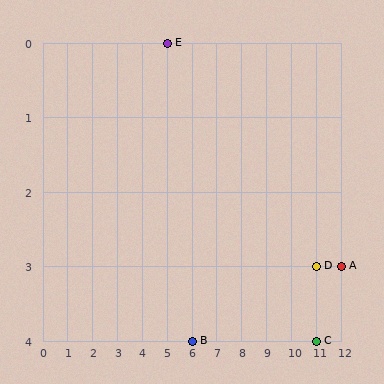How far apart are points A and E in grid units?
Points A and E are 7 columns and 3 rows apart (about 7.6 grid units diagonally).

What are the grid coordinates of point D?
Point D is at grid coordinates (11, 3).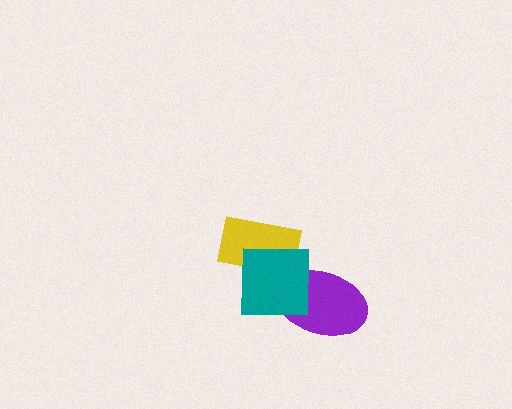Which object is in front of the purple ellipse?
The teal square is in front of the purple ellipse.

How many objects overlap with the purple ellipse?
1 object overlaps with the purple ellipse.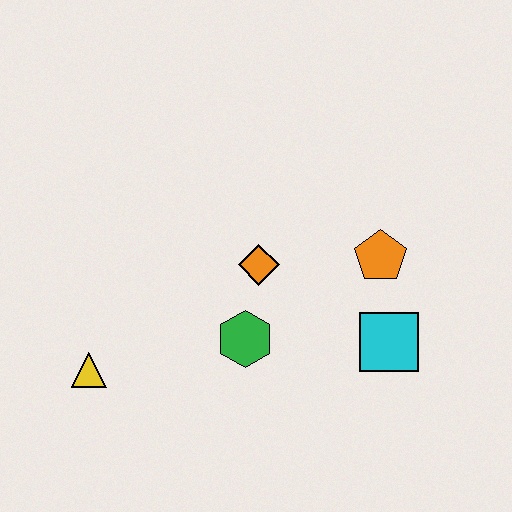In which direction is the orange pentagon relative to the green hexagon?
The orange pentagon is to the right of the green hexagon.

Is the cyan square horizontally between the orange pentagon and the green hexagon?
No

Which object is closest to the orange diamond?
The green hexagon is closest to the orange diamond.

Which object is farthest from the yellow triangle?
The orange pentagon is farthest from the yellow triangle.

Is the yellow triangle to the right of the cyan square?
No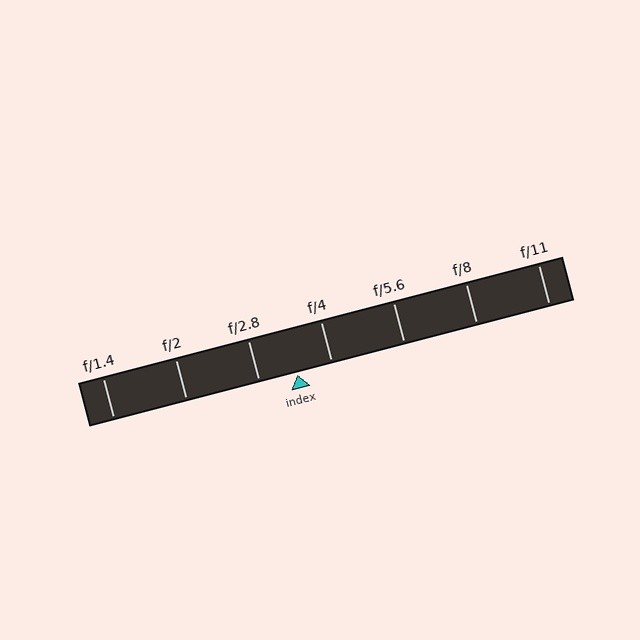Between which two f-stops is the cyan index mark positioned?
The index mark is between f/2.8 and f/4.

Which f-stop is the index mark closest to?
The index mark is closest to f/4.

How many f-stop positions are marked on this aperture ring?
There are 7 f-stop positions marked.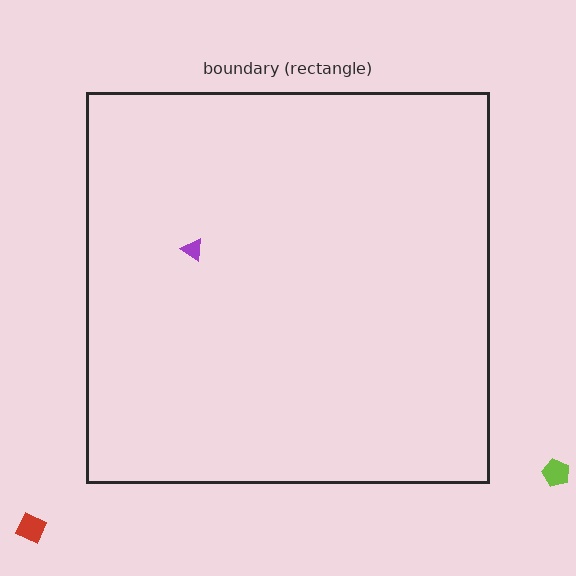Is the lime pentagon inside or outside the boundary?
Outside.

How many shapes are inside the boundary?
1 inside, 2 outside.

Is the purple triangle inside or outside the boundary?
Inside.